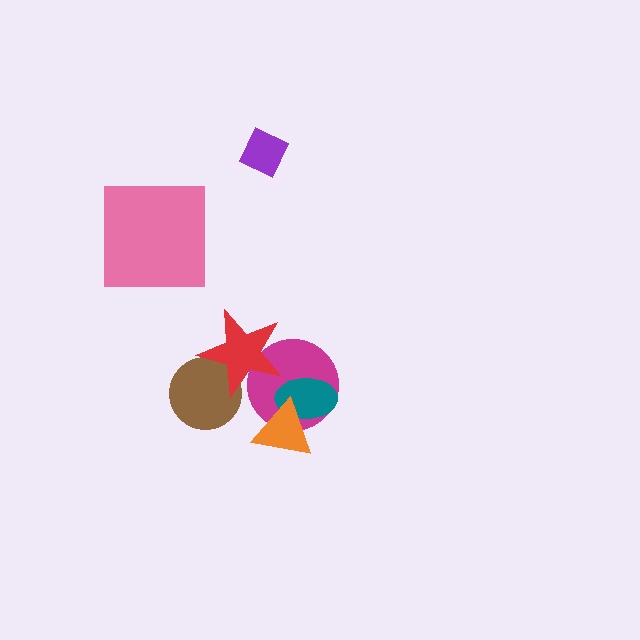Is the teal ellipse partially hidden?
Yes, it is partially covered by another shape.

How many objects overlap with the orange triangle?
2 objects overlap with the orange triangle.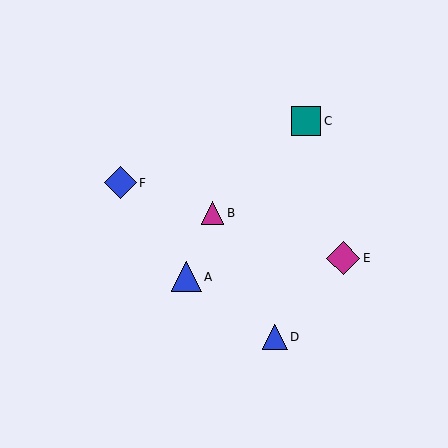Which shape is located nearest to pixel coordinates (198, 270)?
The blue triangle (labeled A) at (187, 277) is nearest to that location.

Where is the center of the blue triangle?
The center of the blue triangle is at (187, 277).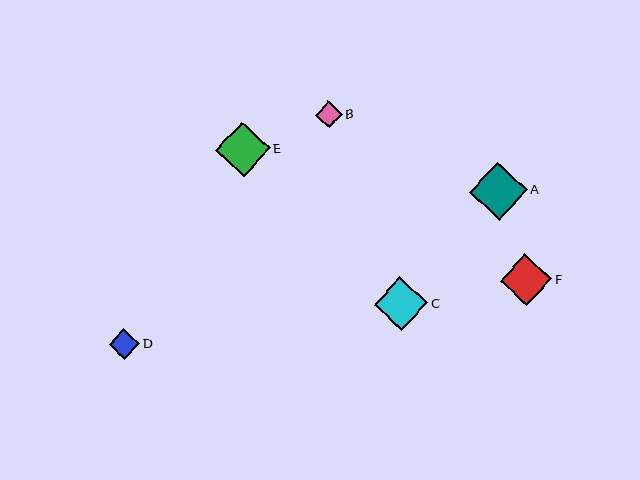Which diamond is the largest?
Diamond A is the largest with a size of approximately 58 pixels.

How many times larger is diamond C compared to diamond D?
Diamond C is approximately 1.8 times the size of diamond D.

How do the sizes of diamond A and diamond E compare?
Diamond A and diamond E are approximately the same size.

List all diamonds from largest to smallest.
From largest to smallest: A, E, C, F, D, B.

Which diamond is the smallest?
Diamond B is the smallest with a size of approximately 27 pixels.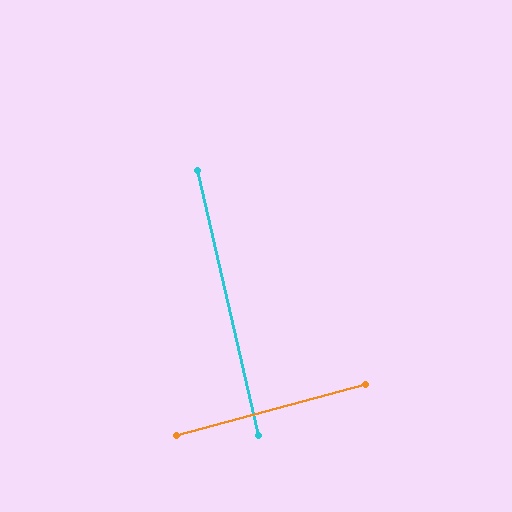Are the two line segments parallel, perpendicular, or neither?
Perpendicular — they meet at approximately 88°.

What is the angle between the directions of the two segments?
Approximately 88 degrees.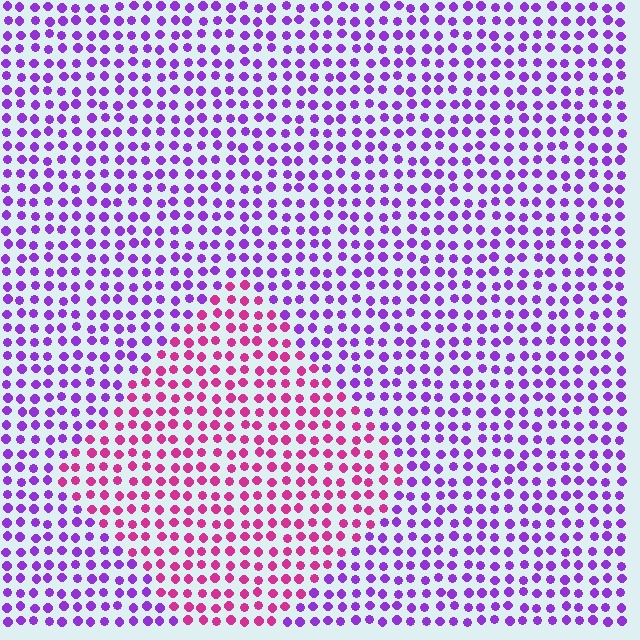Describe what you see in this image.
The image is filled with small purple elements in a uniform arrangement. A diamond-shaped region is visible where the elements are tinted to a slightly different hue, forming a subtle color boundary.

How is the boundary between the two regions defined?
The boundary is defined purely by a slight shift in hue (about 47 degrees). Spacing, size, and orientation are identical on both sides.